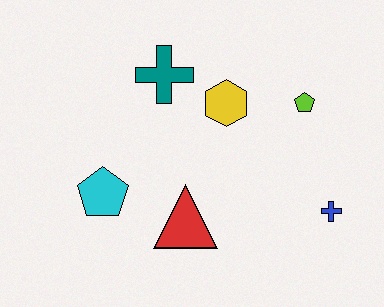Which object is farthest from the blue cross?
The cyan pentagon is farthest from the blue cross.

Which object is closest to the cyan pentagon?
The red triangle is closest to the cyan pentagon.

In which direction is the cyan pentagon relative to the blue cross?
The cyan pentagon is to the left of the blue cross.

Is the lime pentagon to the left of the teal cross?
No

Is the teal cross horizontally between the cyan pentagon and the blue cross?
Yes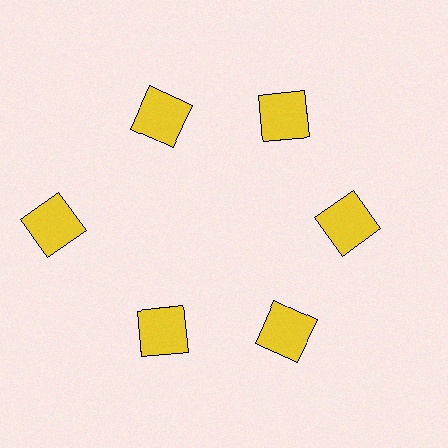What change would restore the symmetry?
The symmetry would be restored by moving it inward, back onto the ring so that all 6 squares sit at equal angles and equal distance from the center.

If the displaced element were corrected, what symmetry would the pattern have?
It would have 6-fold rotational symmetry — the pattern would map onto itself every 60 degrees.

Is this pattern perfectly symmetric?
No. The 6 yellow squares are arranged in a ring, but one element near the 9 o'clock position is pushed outward from the center, breaking the 6-fold rotational symmetry.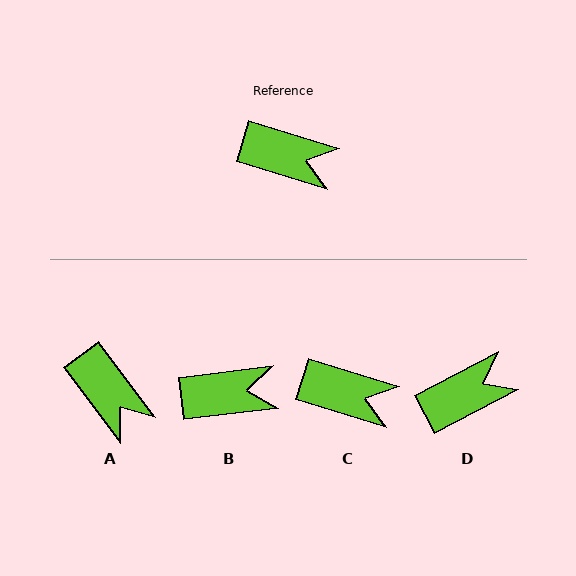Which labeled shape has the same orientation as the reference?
C.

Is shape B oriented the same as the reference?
No, it is off by about 24 degrees.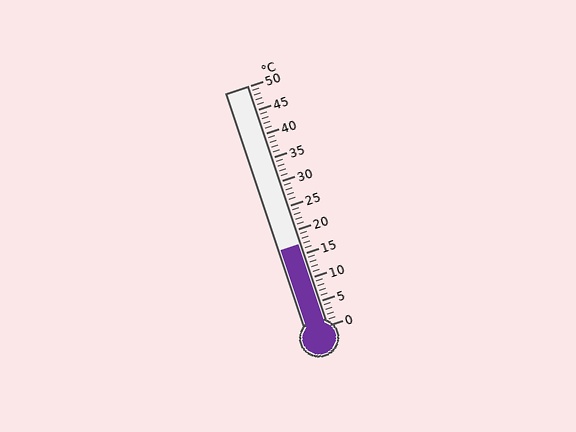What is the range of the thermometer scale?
The thermometer scale ranges from 0°C to 50°C.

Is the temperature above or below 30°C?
The temperature is below 30°C.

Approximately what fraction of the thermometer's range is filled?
The thermometer is filled to approximately 35% of its range.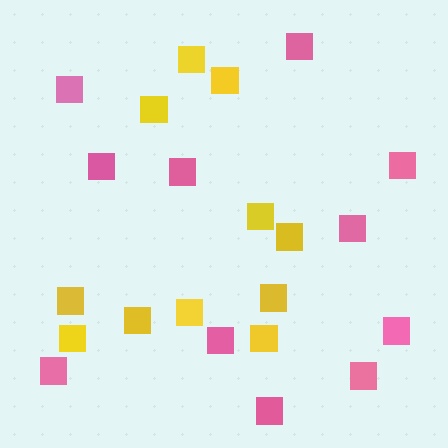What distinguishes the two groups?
There are 2 groups: one group of yellow squares (11) and one group of pink squares (11).